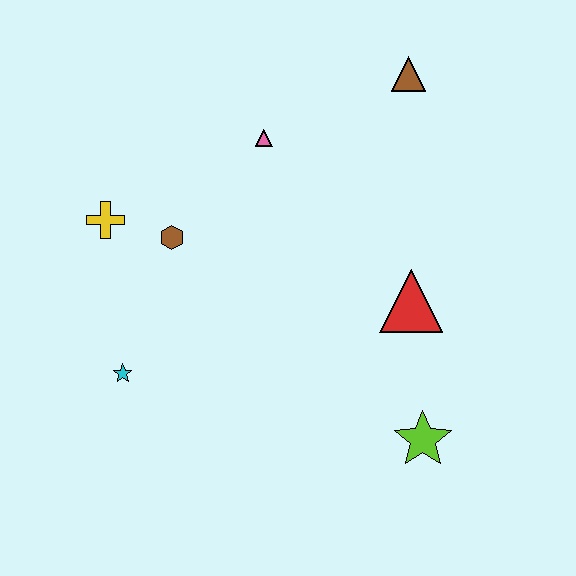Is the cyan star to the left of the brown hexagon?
Yes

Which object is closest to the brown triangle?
The pink triangle is closest to the brown triangle.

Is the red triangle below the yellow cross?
Yes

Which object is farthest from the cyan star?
The brown triangle is farthest from the cyan star.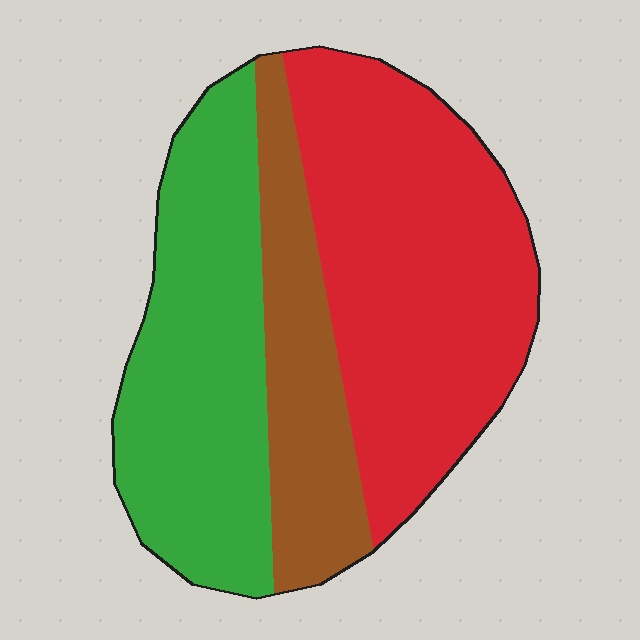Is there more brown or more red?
Red.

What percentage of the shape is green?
Green covers around 35% of the shape.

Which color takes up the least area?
Brown, at roughly 20%.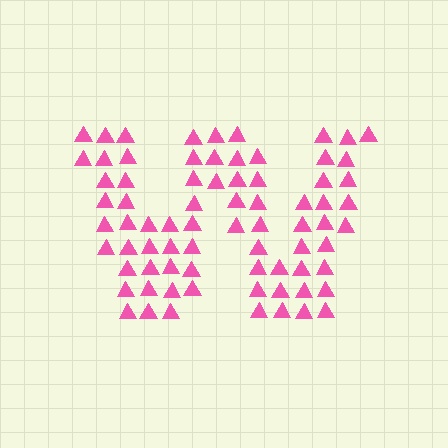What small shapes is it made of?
It is made of small triangles.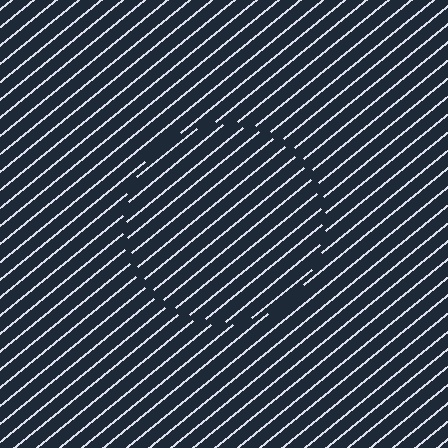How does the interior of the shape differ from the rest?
The interior of the shape contains the same grating, shifted by half a period — the contour is defined by the phase discontinuity where line-ends from the inner and outer gratings abut.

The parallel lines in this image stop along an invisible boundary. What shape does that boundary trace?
An illusory circle. The interior of the shape contains the same grating, shifted by half a period — the contour is defined by the phase discontinuity where line-ends from the inner and outer gratings abut.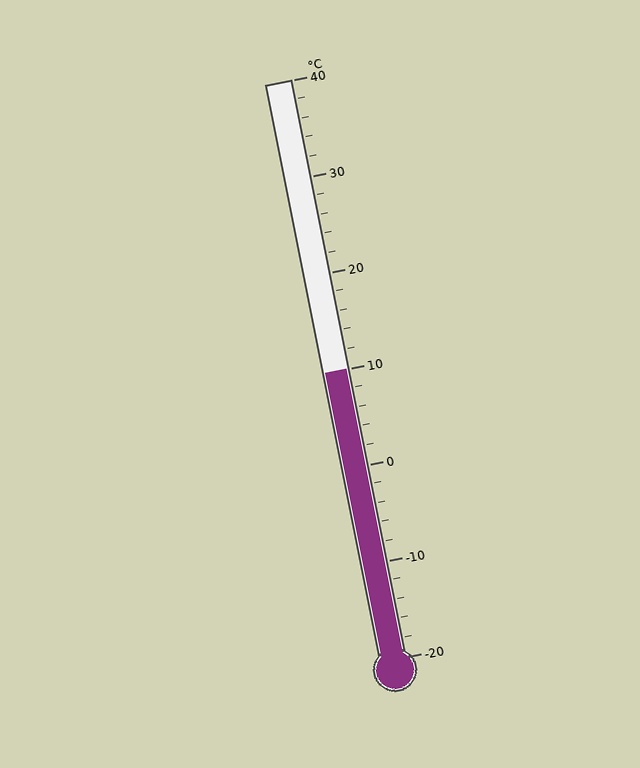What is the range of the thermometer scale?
The thermometer scale ranges from -20°C to 40°C.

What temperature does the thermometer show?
The thermometer shows approximately 10°C.